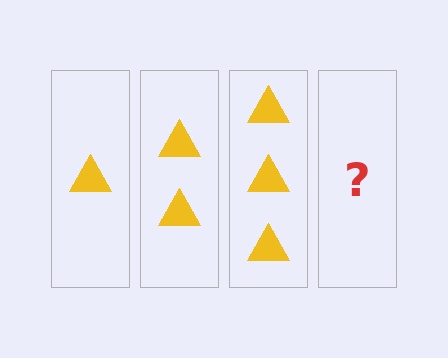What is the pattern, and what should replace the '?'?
The pattern is that each step adds one more triangle. The '?' should be 4 triangles.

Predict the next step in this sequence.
The next step is 4 triangles.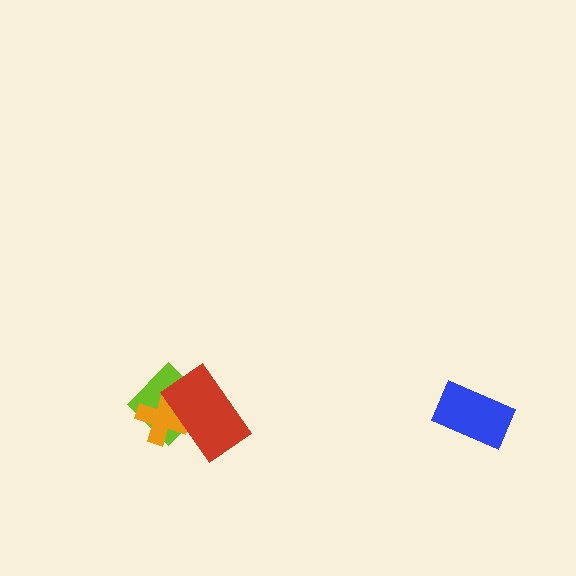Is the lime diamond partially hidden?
Yes, it is partially covered by another shape.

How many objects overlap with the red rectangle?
2 objects overlap with the red rectangle.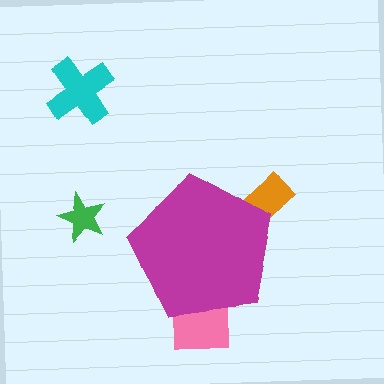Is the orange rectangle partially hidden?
Yes, the orange rectangle is partially hidden behind the magenta pentagon.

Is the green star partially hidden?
No, the green star is fully visible.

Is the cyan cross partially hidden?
No, the cyan cross is fully visible.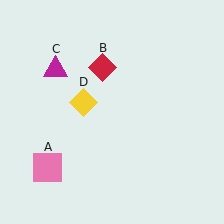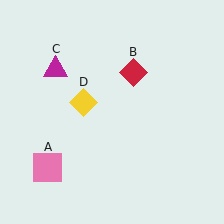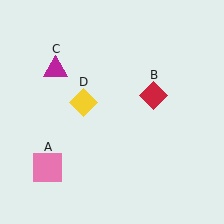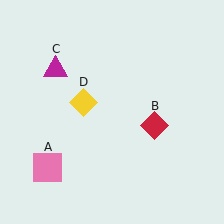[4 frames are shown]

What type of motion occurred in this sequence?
The red diamond (object B) rotated clockwise around the center of the scene.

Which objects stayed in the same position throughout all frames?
Pink square (object A) and magenta triangle (object C) and yellow diamond (object D) remained stationary.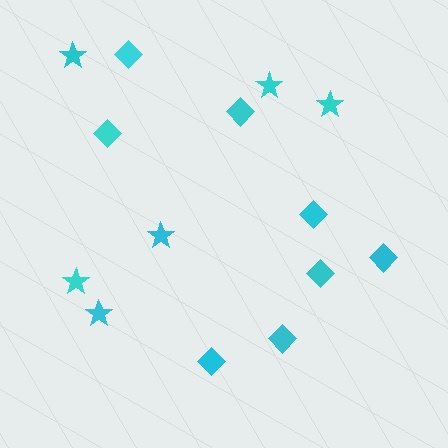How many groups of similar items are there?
There are 2 groups: one group of diamonds (8) and one group of stars (6).